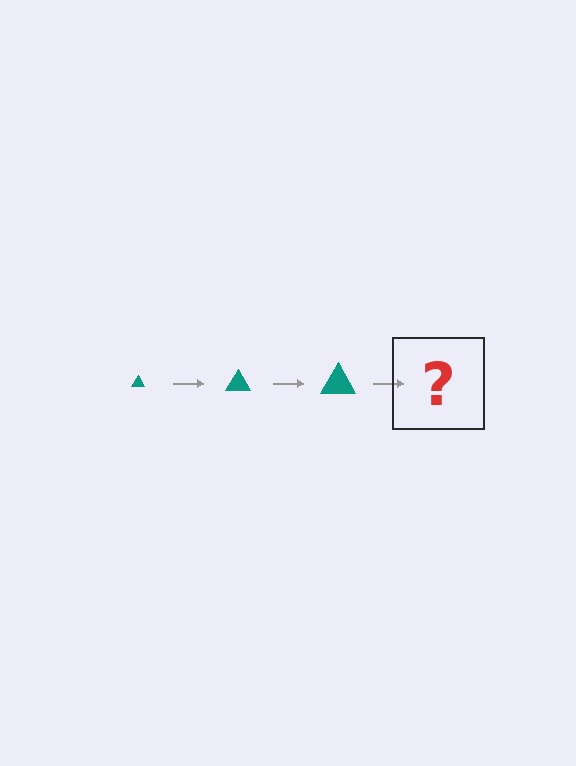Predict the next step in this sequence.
The next step is a teal triangle, larger than the previous one.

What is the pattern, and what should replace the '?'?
The pattern is that the triangle gets progressively larger each step. The '?' should be a teal triangle, larger than the previous one.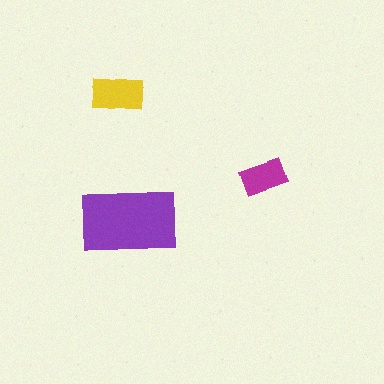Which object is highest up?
The yellow rectangle is topmost.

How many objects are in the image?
There are 3 objects in the image.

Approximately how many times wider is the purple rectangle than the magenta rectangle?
About 2 times wider.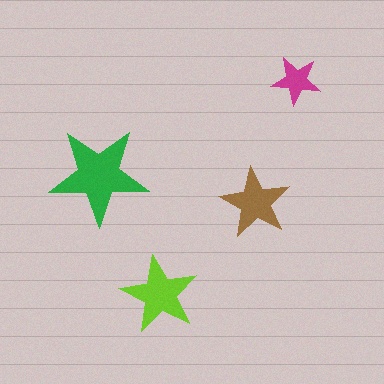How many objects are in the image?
There are 4 objects in the image.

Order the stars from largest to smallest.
the green one, the lime one, the brown one, the magenta one.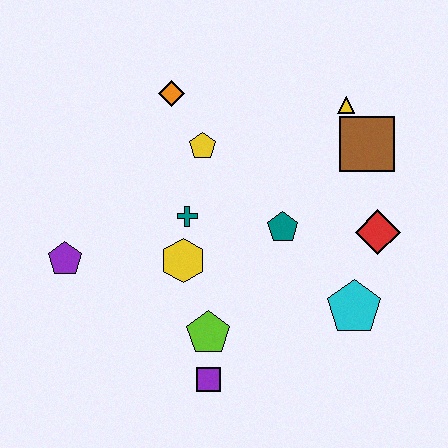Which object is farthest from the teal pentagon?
The purple pentagon is farthest from the teal pentagon.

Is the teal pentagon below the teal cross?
Yes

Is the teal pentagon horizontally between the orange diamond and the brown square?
Yes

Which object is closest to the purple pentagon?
The yellow hexagon is closest to the purple pentagon.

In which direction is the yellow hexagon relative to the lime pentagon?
The yellow hexagon is above the lime pentagon.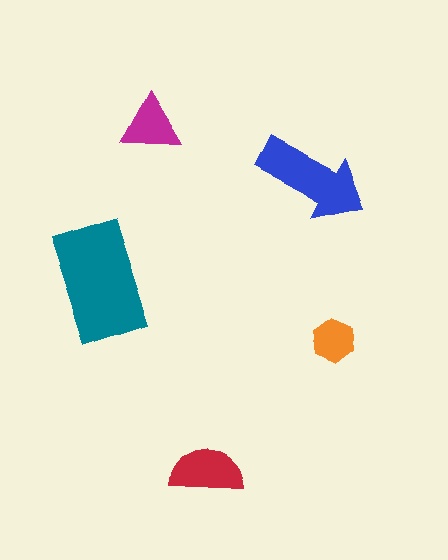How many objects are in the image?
There are 5 objects in the image.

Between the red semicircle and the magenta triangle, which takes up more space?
The red semicircle.